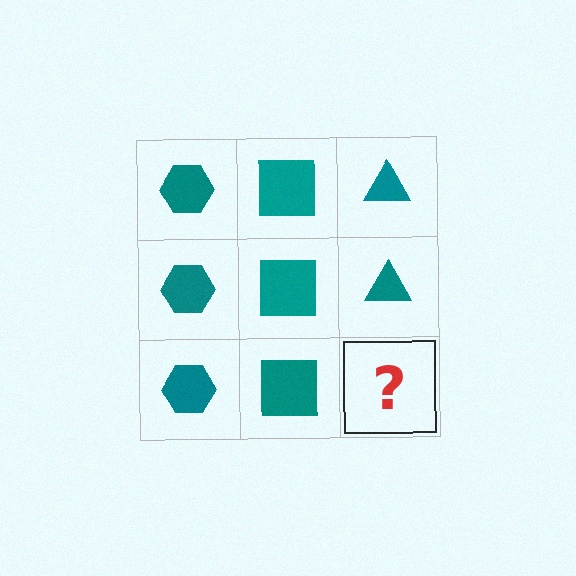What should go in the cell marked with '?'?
The missing cell should contain a teal triangle.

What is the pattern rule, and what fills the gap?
The rule is that each column has a consistent shape. The gap should be filled with a teal triangle.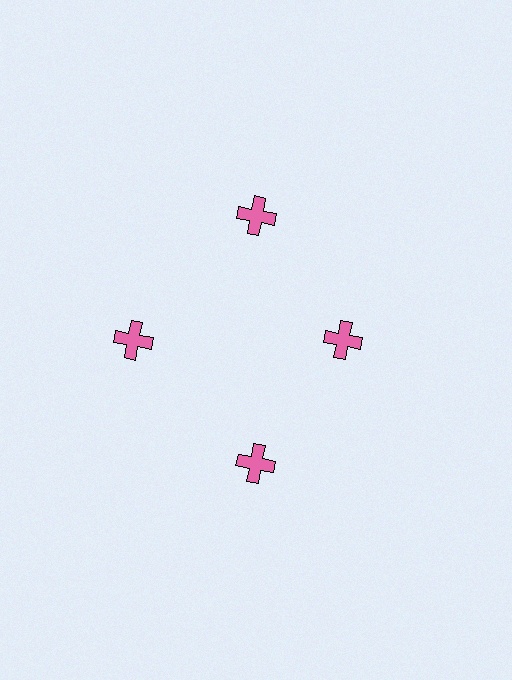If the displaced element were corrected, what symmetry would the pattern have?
It would have 4-fold rotational symmetry — the pattern would map onto itself every 90 degrees.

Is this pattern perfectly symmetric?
No. The 4 pink crosses are arranged in a ring, but one element near the 3 o'clock position is pulled inward toward the center, breaking the 4-fold rotational symmetry.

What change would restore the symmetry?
The symmetry would be restored by moving it outward, back onto the ring so that all 4 crosses sit at equal angles and equal distance from the center.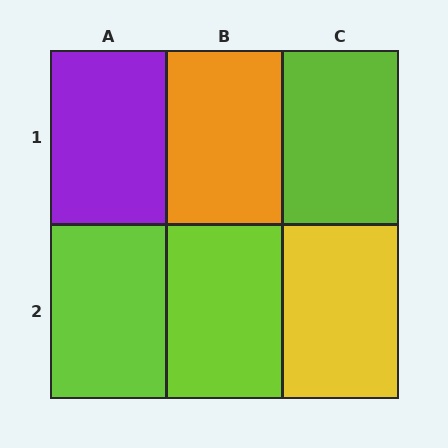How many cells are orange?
1 cell is orange.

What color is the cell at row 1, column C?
Lime.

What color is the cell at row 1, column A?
Purple.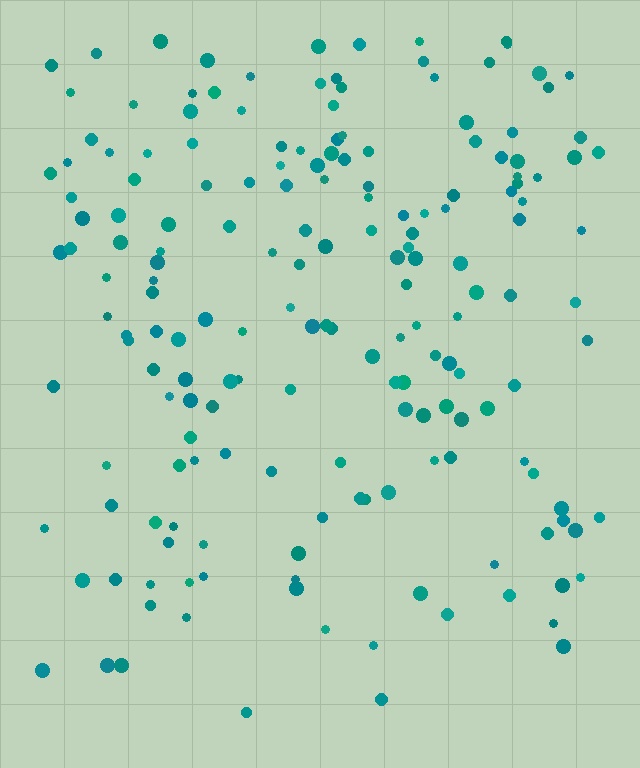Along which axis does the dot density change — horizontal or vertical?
Vertical.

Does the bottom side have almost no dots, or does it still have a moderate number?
Still a moderate number, just noticeably fewer than the top.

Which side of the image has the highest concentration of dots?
The top.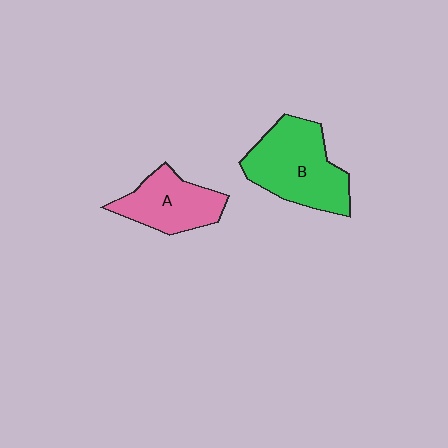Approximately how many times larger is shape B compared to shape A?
Approximately 1.4 times.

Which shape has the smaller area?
Shape A (pink).